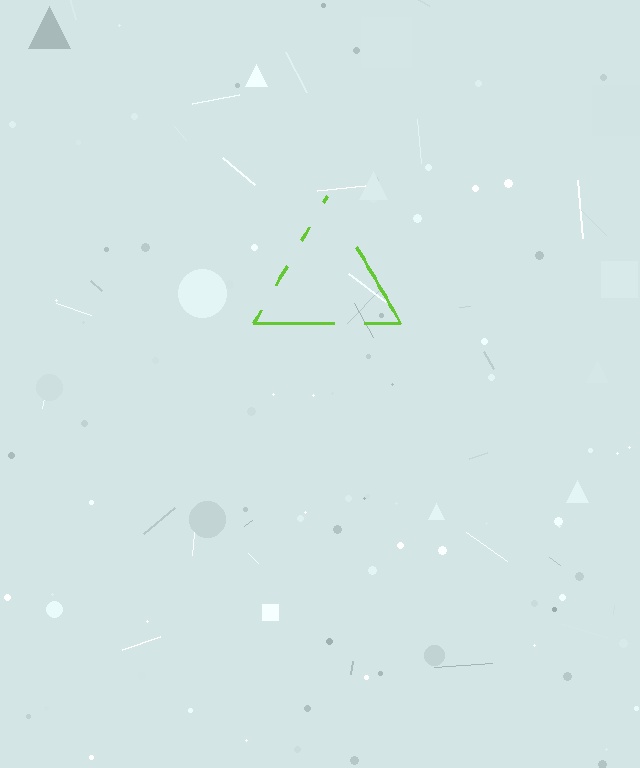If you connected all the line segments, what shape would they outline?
They would outline a triangle.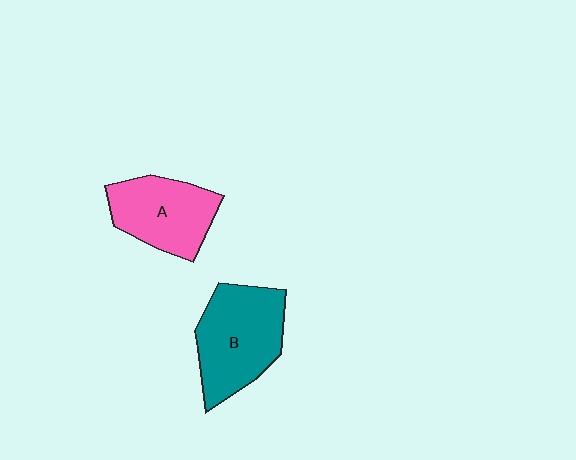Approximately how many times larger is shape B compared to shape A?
Approximately 1.2 times.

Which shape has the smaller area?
Shape A (pink).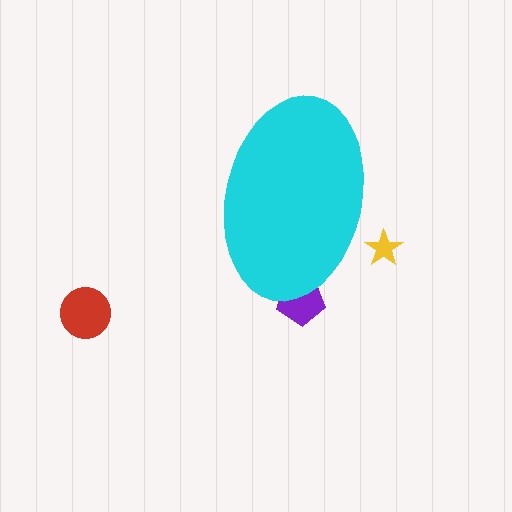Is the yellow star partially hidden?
Yes, the yellow star is partially hidden behind the cyan ellipse.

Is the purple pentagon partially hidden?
Yes, the purple pentagon is partially hidden behind the cyan ellipse.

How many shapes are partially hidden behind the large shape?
2 shapes are partially hidden.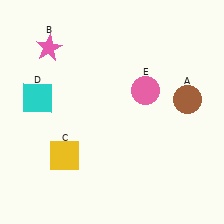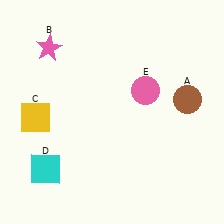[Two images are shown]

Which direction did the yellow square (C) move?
The yellow square (C) moved up.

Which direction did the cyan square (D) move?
The cyan square (D) moved down.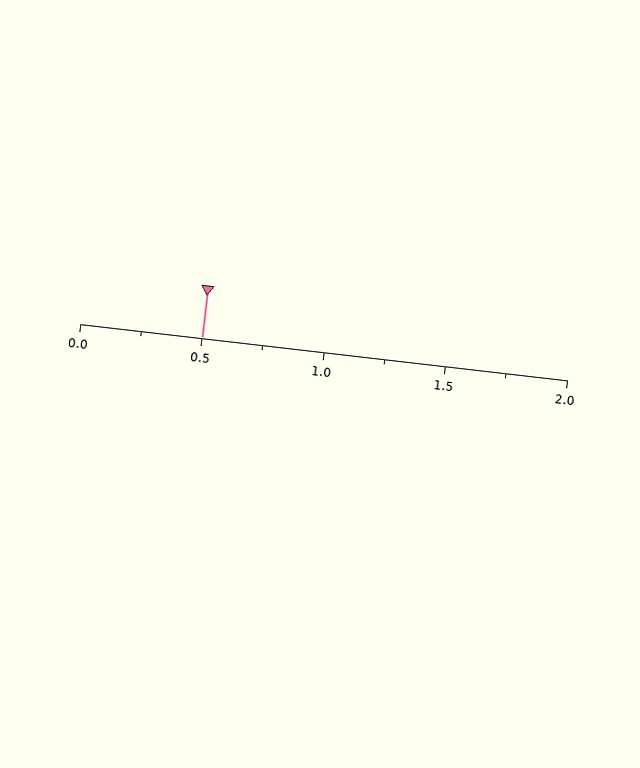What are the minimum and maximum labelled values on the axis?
The axis runs from 0.0 to 2.0.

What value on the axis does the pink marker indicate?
The marker indicates approximately 0.5.